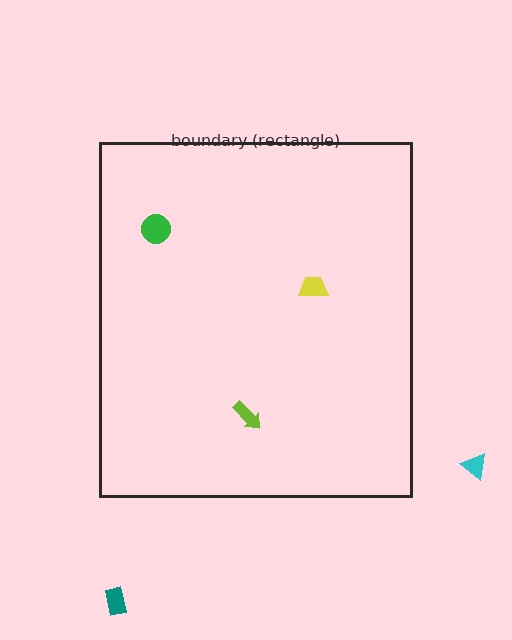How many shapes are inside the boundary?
3 inside, 2 outside.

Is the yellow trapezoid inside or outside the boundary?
Inside.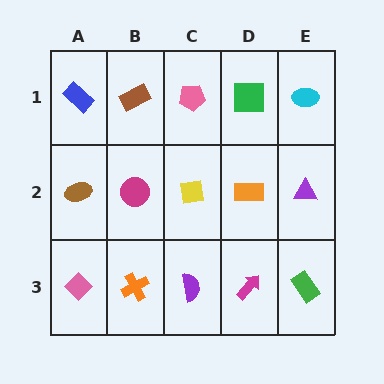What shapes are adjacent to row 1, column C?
A yellow square (row 2, column C), a brown rectangle (row 1, column B), a green square (row 1, column D).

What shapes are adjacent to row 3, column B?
A magenta circle (row 2, column B), a pink diamond (row 3, column A), a purple semicircle (row 3, column C).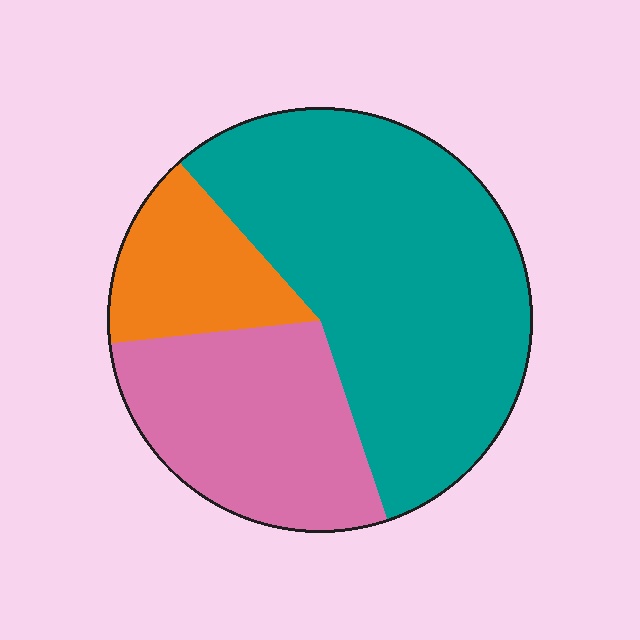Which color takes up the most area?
Teal, at roughly 55%.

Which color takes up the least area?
Orange, at roughly 15%.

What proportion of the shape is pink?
Pink takes up about one quarter (1/4) of the shape.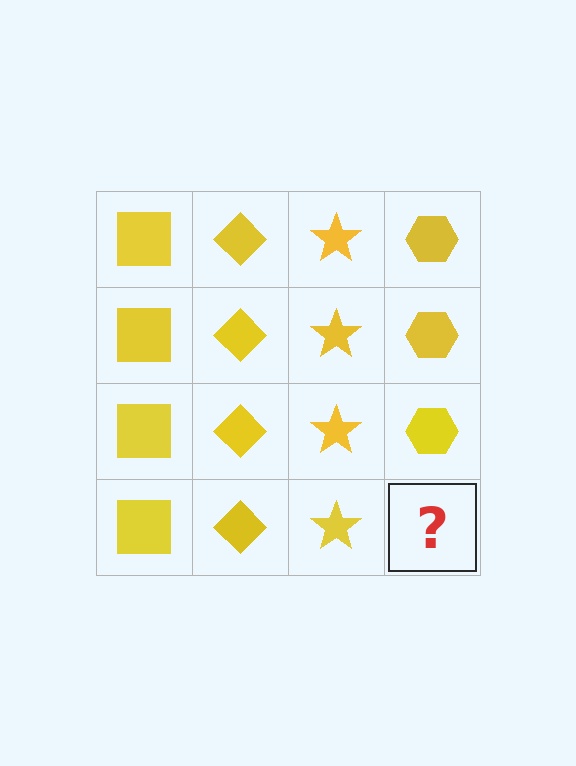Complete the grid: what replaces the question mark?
The question mark should be replaced with a yellow hexagon.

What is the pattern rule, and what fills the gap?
The rule is that each column has a consistent shape. The gap should be filled with a yellow hexagon.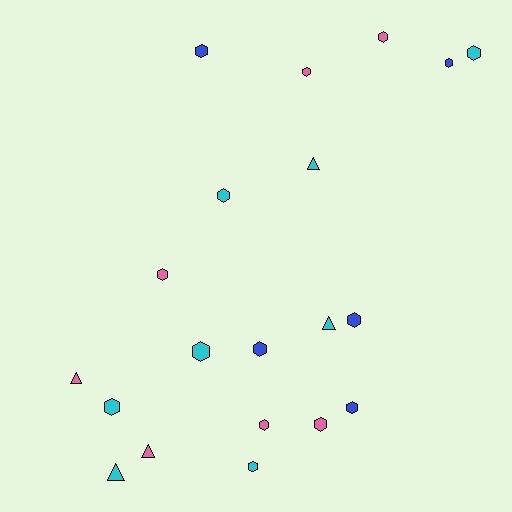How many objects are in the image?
There are 20 objects.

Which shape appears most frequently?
Hexagon, with 15 objects.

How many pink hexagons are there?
There are 5 pink hexagons.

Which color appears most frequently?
Cyan, with 8 objects.